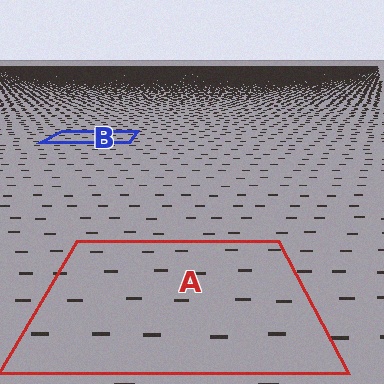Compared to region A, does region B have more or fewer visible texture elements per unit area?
Region B has more texture elements per unit area — they are packed more densely because it is farther away.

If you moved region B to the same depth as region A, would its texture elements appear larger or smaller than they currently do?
They would appear larger. At a closer depth, the same texture elements are projected at a bigger on-screen size.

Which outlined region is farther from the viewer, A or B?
Region B is farther from the viewer — the texture elements inside it appear smaller and more densely packed.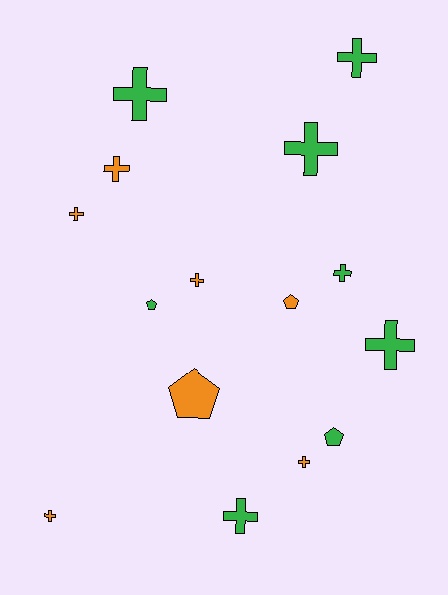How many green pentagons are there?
There are 2 green pentagons.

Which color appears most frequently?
Green, with 8 objects.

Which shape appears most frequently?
Cross, with 11 objects.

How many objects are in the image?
There are 15 objects.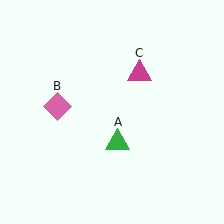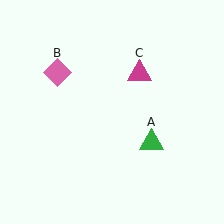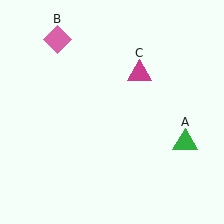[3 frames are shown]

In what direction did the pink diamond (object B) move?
The pink diamond (object B) moved up.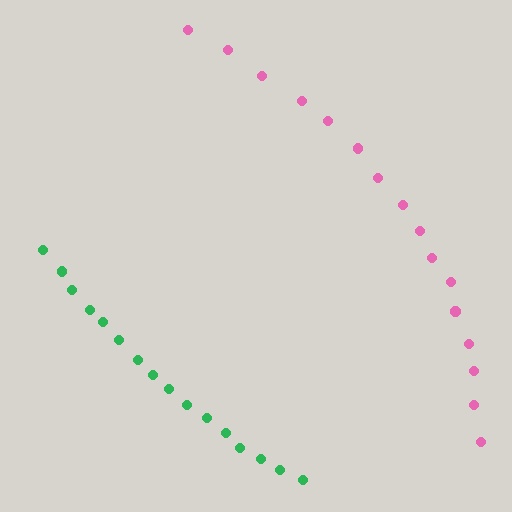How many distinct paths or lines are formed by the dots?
There are 2 distinct paths.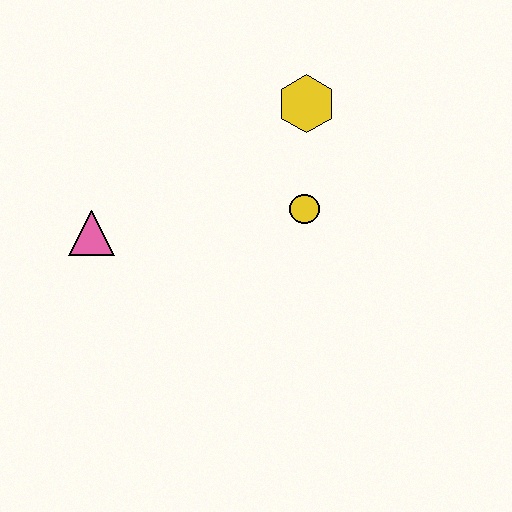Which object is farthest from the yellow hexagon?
The pink triangle is farthest from the yellow hexagon.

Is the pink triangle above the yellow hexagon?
No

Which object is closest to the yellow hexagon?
The yellow circle is closest to the yellow hexagon.